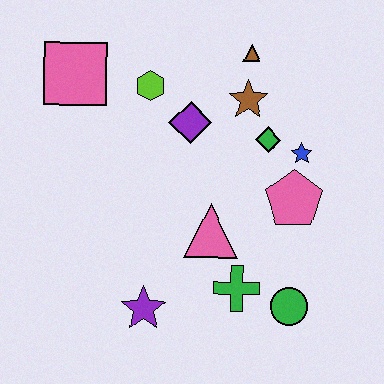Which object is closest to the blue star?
The green diamond is closest to the blue star.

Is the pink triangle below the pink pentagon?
Yes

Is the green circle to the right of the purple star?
Yes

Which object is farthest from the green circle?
The pink square is farthest from the green circle.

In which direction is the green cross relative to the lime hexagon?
The green cross is below the lime hexagon.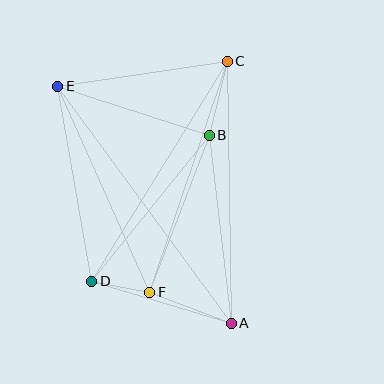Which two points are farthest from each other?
Points A and E are farthest from each other.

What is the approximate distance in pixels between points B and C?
The distance between B and C is approximately 76 pixels.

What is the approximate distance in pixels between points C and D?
The distance between C and D is approximately 259 pixels.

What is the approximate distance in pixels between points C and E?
The distance between C and E is approximately 172 pixels.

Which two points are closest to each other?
Points D and F are closest to each other.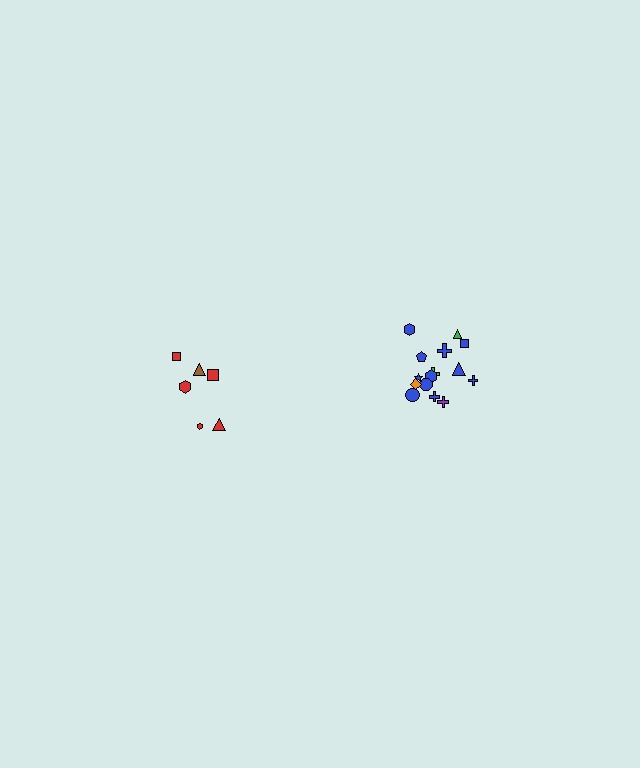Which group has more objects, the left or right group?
The right group.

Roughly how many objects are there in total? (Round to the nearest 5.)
Roughly 20 objects in total.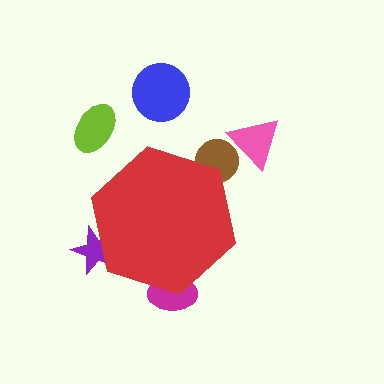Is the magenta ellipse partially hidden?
Yes, the magenta ellipse is partially hidden behind the red hexagon.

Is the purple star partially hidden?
Yes, the purple star is partially hidden behind the red hexagon.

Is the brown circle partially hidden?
Yes, the brown circle is partially hidden behind the red hexagon.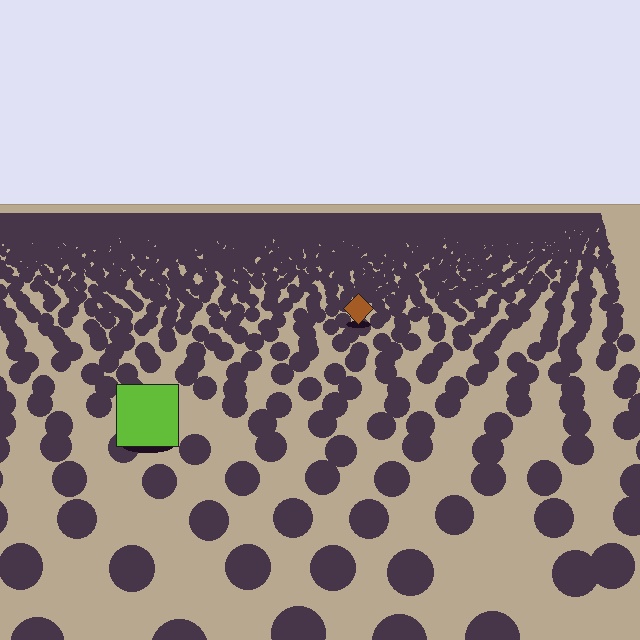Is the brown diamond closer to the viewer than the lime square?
No. The lime square is closer — you can tell from the texture gradient: the ground texture is coarser near it.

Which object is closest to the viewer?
The lime square is closest. The texture marks near it are larger and more spread out.